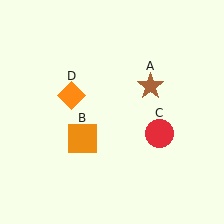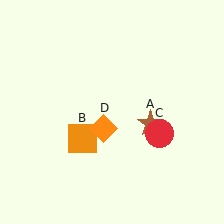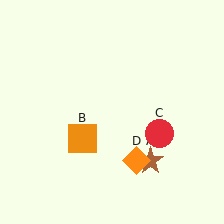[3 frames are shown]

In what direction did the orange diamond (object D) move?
The orange diamond (object D) moved down and to the right.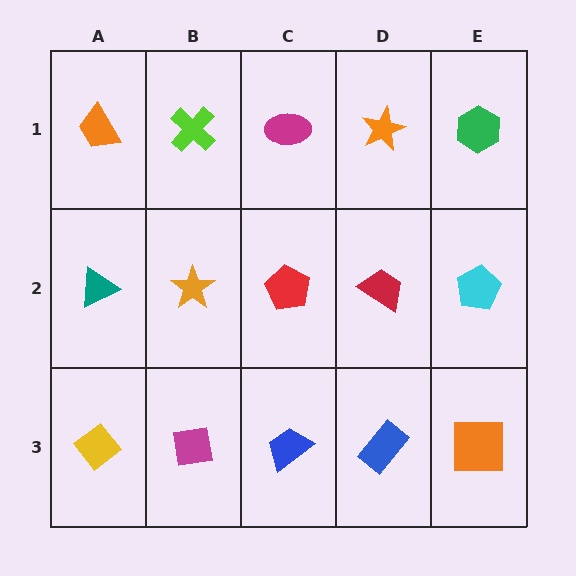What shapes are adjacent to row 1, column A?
A teal triangle (row 2, column A), a lime cross (row 1, column B).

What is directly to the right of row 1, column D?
A green hexagon.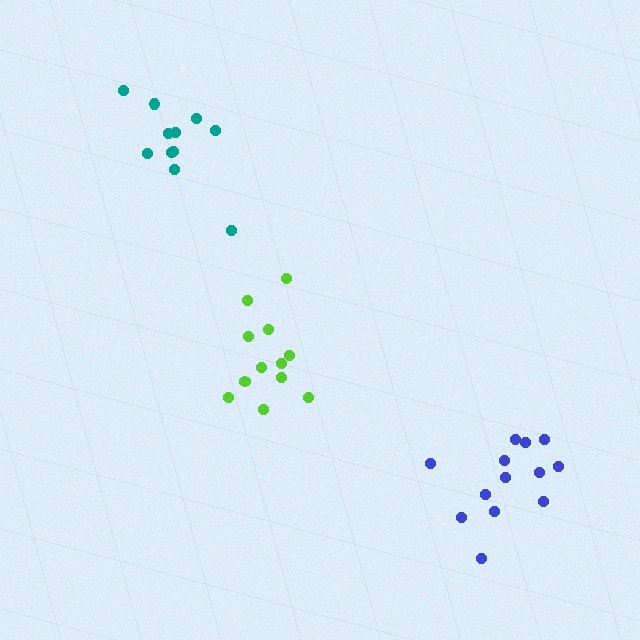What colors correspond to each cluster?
The clusters are colored: teal, blue, lime.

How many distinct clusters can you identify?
There are 3 distinct clusters.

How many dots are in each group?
Group 1: 11 dots, Group 2: 13 dots, Group 3: 12 dots (36 total).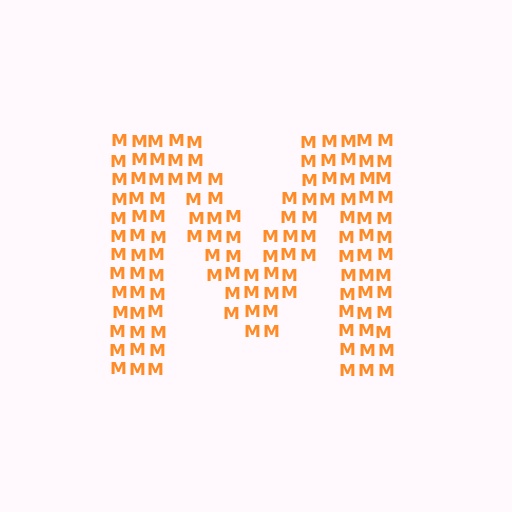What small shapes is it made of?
It is made of small letter M's.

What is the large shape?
The large shape is the letter M.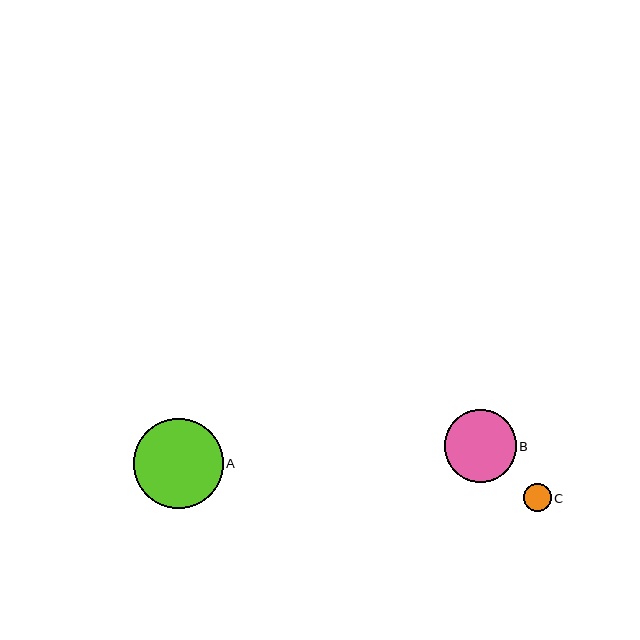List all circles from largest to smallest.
From largest to smallest: A, B, C.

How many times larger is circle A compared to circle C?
Circle A is approximately 3.2 times the size of circle C.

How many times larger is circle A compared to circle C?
Circle A is approximately 3.2 times the size of circle C.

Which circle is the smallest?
Circle C is the smallest with a size of approximately 28 pixels.